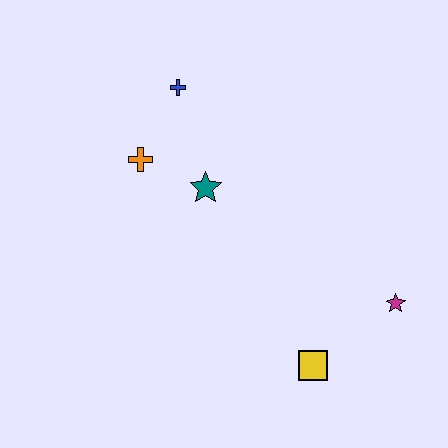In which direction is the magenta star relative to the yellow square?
The magenta star is to the right of the yellow square.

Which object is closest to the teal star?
The orange cross is closest to the teal star.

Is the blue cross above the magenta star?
Yes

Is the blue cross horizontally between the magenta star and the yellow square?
No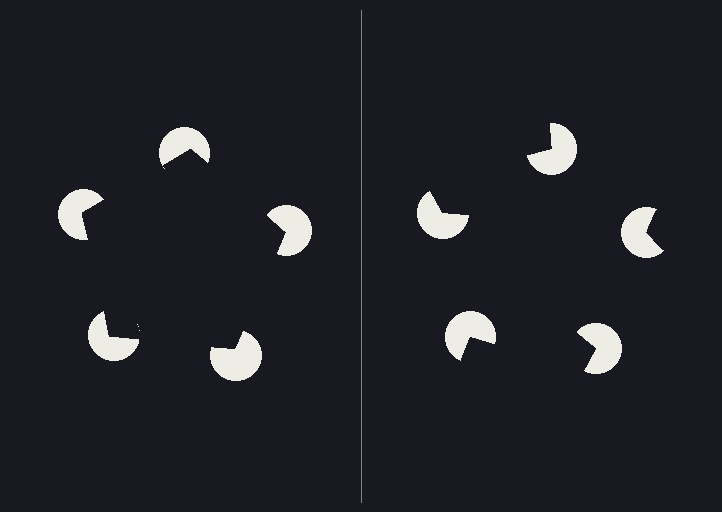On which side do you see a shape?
An illusory pentagon appears on the left side. On the right side the wedge cuts are rotated, so no coherent shape forms.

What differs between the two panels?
The pac-man discs are positioned identically on both sides; only the wedge orientations differ. On the left they align to a pentagon; on the right they are misaligned.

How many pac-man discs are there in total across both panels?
10 — 5 on each side.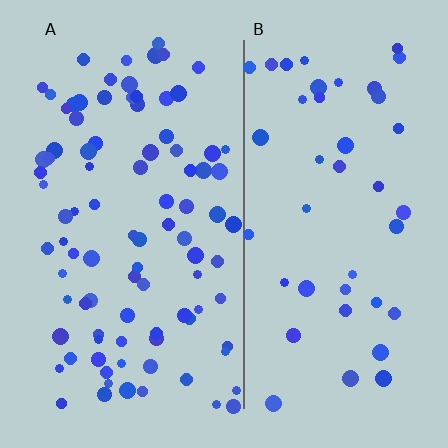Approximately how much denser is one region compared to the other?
Approximately 2.2× — region A over region B.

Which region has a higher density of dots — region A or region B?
A (the left).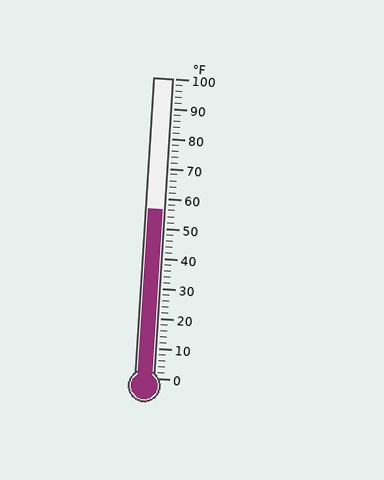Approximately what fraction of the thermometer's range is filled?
The thermometer is filled to approximately 55% of its range.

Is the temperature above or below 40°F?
The temperature is above 40°F.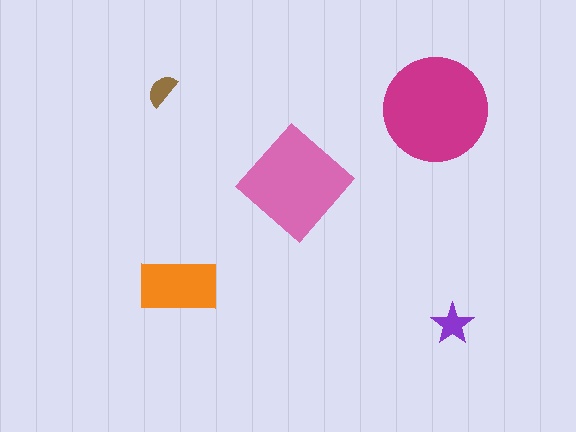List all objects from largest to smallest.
The magenta circle, the pink diamond, the orange rectangle, the purple star, the brown semicircle.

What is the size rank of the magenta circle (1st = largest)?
1st.